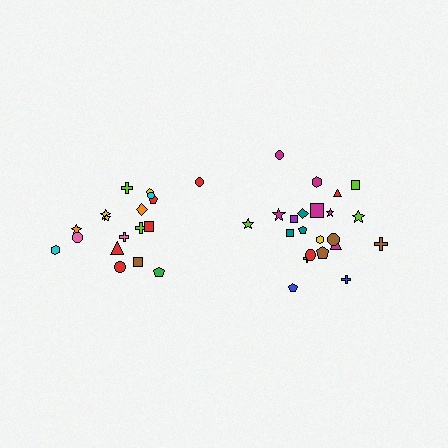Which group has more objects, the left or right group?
The right group.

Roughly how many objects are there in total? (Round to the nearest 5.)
Roughly 40 objects in total.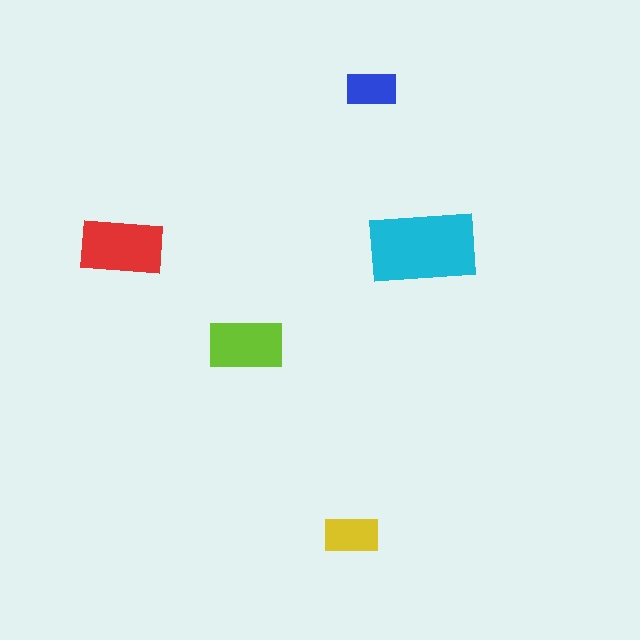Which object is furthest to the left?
The red rectangle is leftmost.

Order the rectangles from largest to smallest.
the cyan one, the red one, the lime one, the yellow one, the blue one.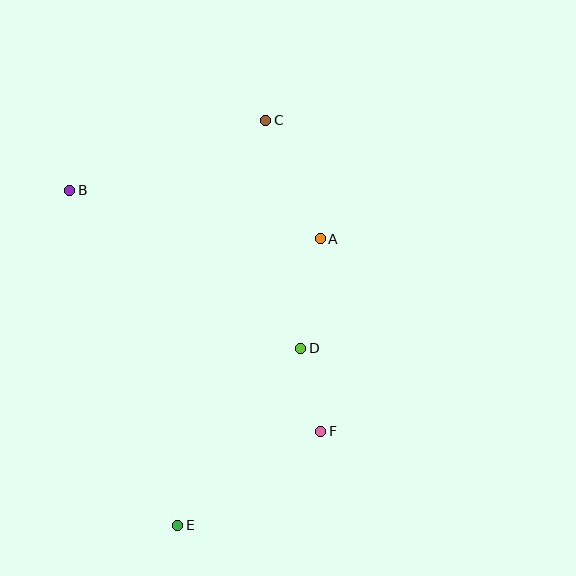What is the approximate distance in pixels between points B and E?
The distance between B and E is approximately 352 pixels.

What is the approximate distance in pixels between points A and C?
The distance between A and C is approximately 130 pixels.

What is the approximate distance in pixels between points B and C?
The distance between B and C is approximately 208 pixels.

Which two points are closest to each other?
Points D and F are closest to each other.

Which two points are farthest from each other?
Points C and E are farthest from each other.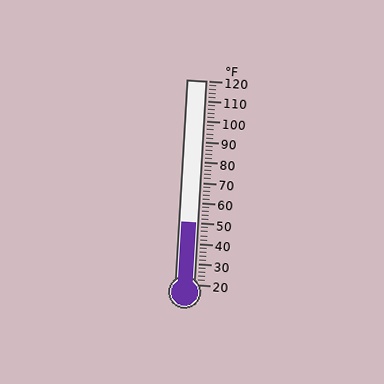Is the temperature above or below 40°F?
The temperature is above 40°F.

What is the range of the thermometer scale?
The thermometer scale ranges from 20°F to 120°F.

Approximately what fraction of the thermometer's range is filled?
The thermometer is filled to approximately 30% of its range.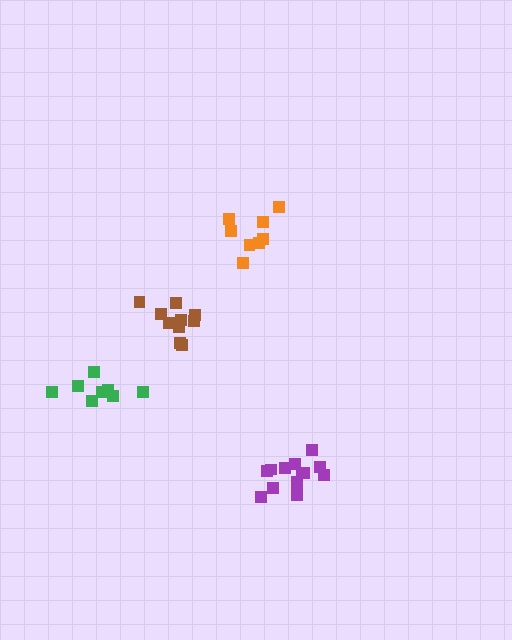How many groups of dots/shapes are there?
There are 4 groups.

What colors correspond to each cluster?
The clusters are colored: orange, brown, purple, green.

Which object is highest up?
The orange cluster is topmost.